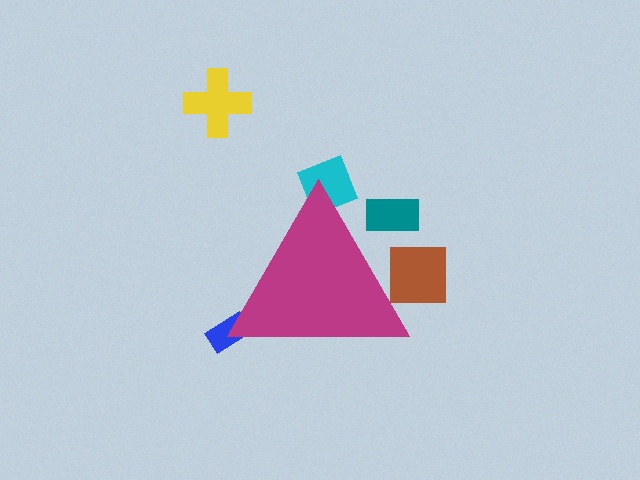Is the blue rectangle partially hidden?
Yes, the blue rectangle is partially hidden behind the magenta triangle.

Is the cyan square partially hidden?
Yes, the cyan square is partially hidden behind the magenta triangle.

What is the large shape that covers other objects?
A magenta triangle.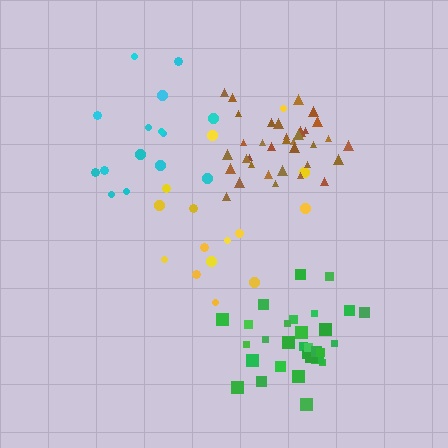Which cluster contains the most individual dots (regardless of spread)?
Brown (35).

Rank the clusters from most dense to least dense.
brown, green, cyan, yellow.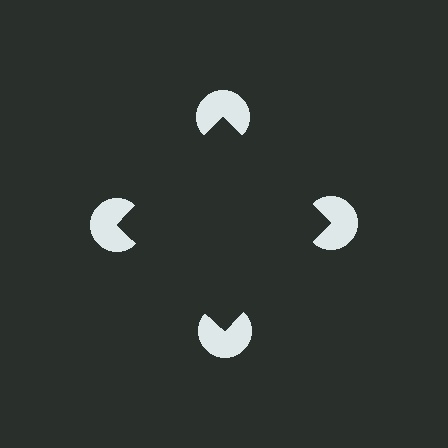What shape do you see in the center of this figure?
An illusory square — its edges are inferred from the aligned wedge cuts in the pac-man discs, not physically drawn.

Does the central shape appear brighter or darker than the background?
It typically appears slightly darker than the background, even though no actual brightness change is drawn.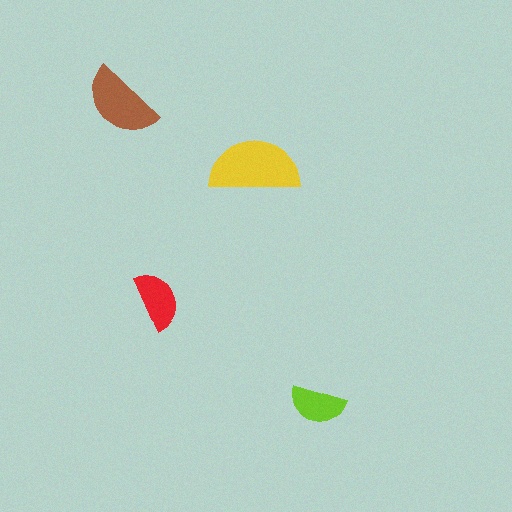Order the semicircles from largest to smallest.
the yellow one, the brown one, the red one, the lime one.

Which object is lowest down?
The lime semicircle is bottommost.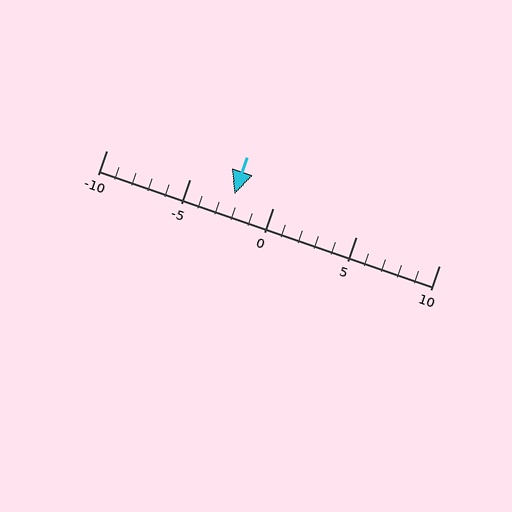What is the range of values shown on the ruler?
The ruler shows values from -10 to 10.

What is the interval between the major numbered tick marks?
The major tick marks are spaced 5 units apart.